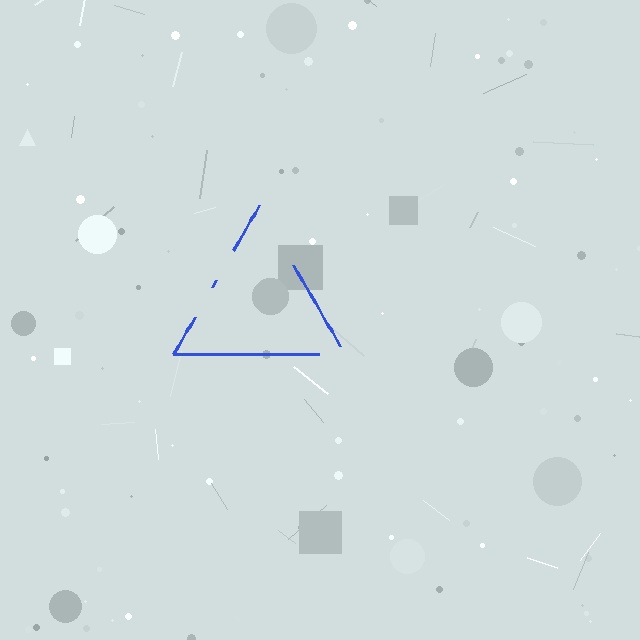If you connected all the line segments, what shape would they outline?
They would outline a triangle.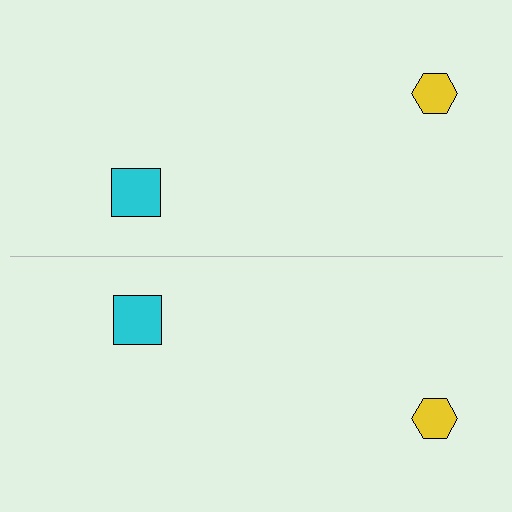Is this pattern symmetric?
Yes, this pattern has bilateral (reflection) symmetry.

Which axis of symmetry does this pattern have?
The pattern has a horizontal axis of symmetry running through the center of the image.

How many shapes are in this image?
There are 4 shapes in this image.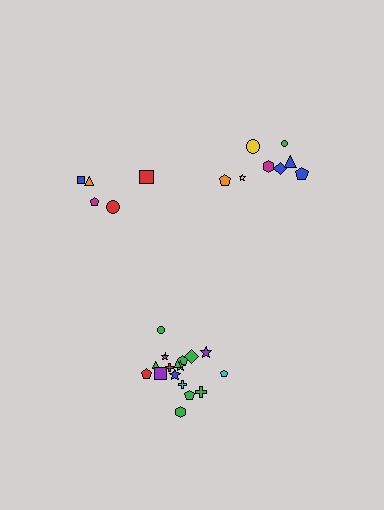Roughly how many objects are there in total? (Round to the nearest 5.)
Roughly 30 objects in total.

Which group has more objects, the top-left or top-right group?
The top-right group.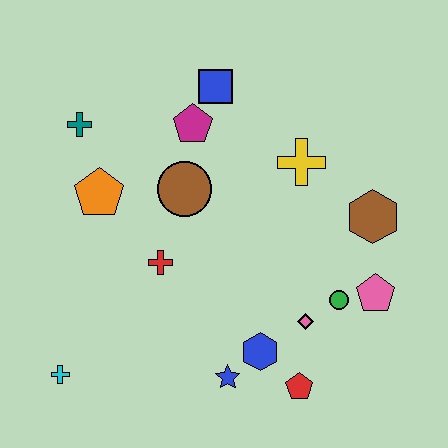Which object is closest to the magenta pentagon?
The blue square is closest to the magenta pentagon.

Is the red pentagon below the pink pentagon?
Yes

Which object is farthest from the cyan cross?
The brown hexagon is farthest from the cyan cross.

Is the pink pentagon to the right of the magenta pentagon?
Yes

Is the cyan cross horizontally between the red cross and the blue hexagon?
No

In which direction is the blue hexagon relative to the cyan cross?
The blue hexagon is to the right of the cyan cross.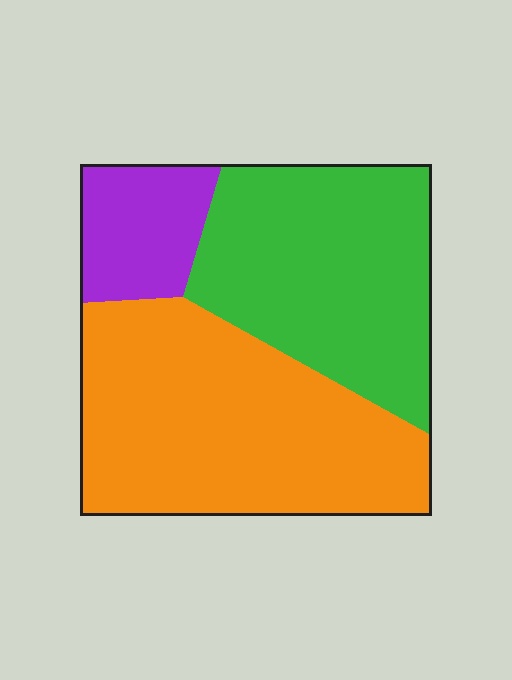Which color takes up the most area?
Orange, at roughly 50%.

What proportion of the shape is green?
Green takes up about three eighths (3/8) of the shape.